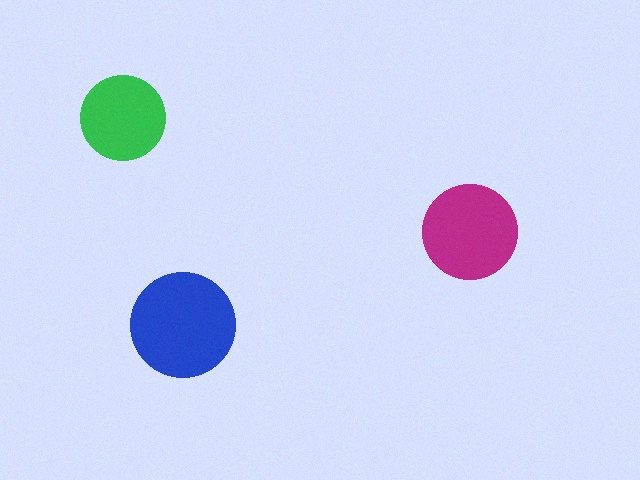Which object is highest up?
The green circle is topmost.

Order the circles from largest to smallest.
the blue one, the magenta one, the green one.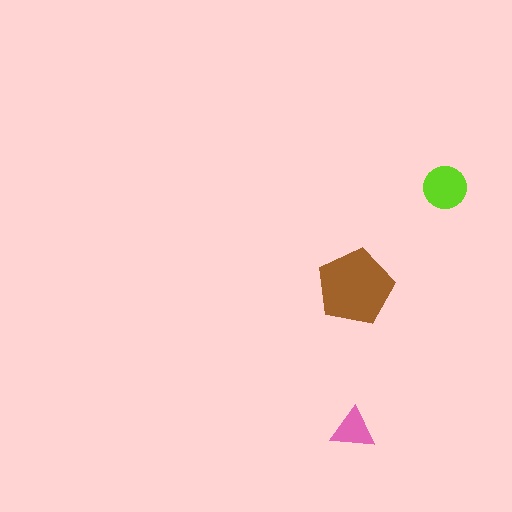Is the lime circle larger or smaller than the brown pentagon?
Smaller.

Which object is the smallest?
The pink triangle.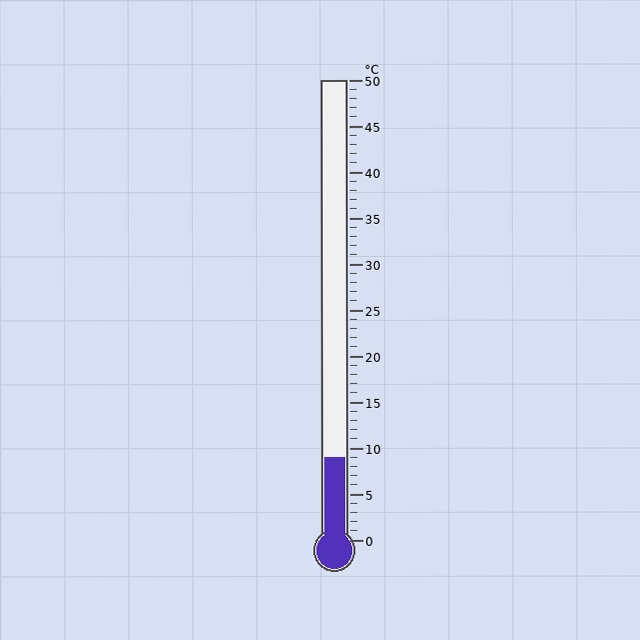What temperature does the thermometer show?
The thermometer shows approximately 9°C.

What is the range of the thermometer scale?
The thermometer scale ranges from 0°C to 50°C.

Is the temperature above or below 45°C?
The temperature is below 45°C.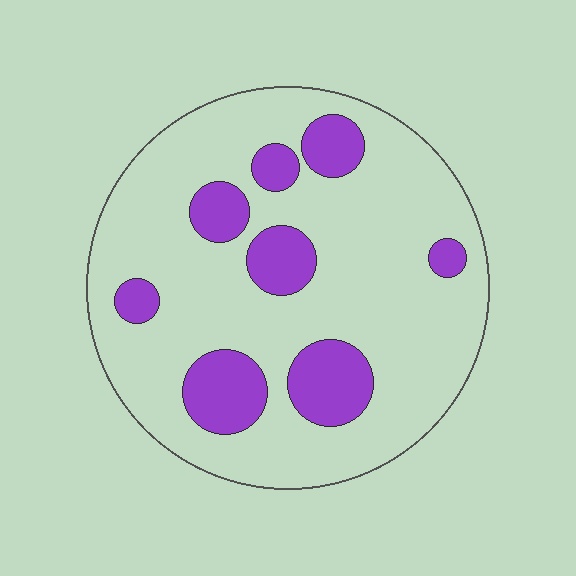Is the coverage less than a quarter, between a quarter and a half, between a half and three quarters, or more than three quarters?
Less than a quarter.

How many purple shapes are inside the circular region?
8.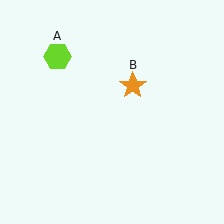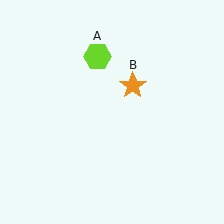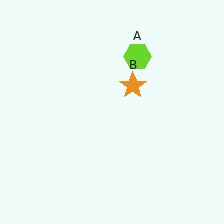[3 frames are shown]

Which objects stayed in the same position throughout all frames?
Orange star (object B) remained stationary.